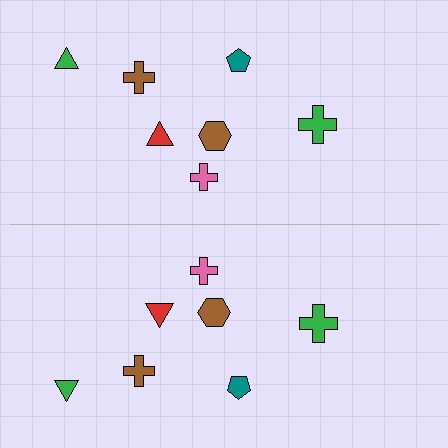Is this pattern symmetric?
Yes, this pattern has bilateral (reflection) symmetry.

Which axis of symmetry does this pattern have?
The pattern has a horizontal axis of symmetry running through the center of the image.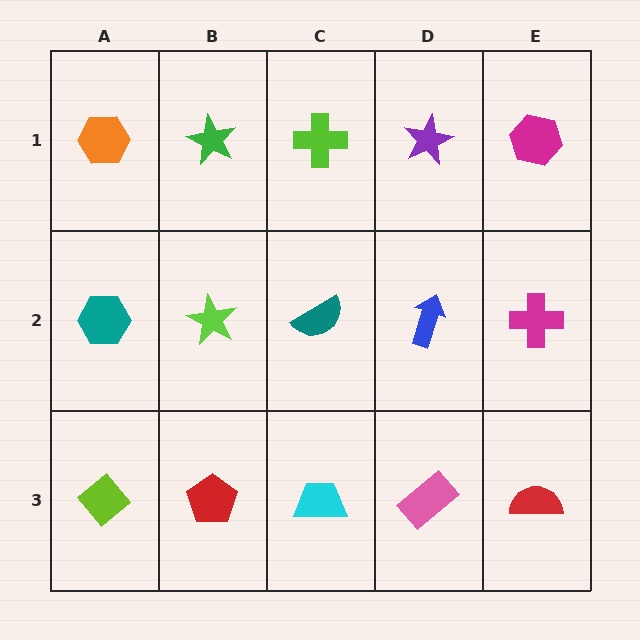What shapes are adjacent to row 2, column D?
A purple star (row 1, column D), a pink rectangle (row 3, column D), a teal semicircle (row 2, column C), a magenta cross (row 2, column E).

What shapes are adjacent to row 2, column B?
A green star (row 1, column B), a red pentagon (row 3, column B), a teal hexagon (row 2, column A), a teal semicircle (row 2, column C).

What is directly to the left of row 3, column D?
A cyan trapezoid.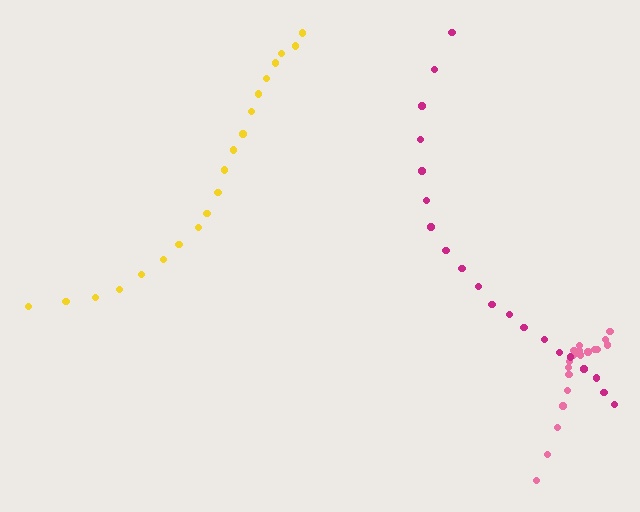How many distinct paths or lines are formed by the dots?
There are 3 distinct paths.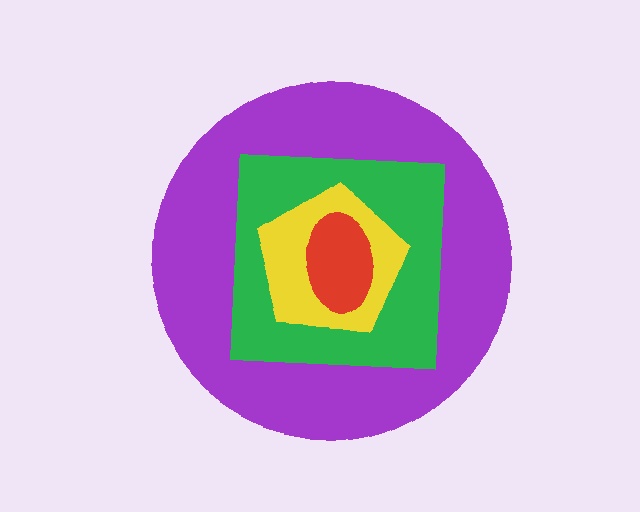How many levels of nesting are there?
4.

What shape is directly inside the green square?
The yellow pentagon.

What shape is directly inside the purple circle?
The green square.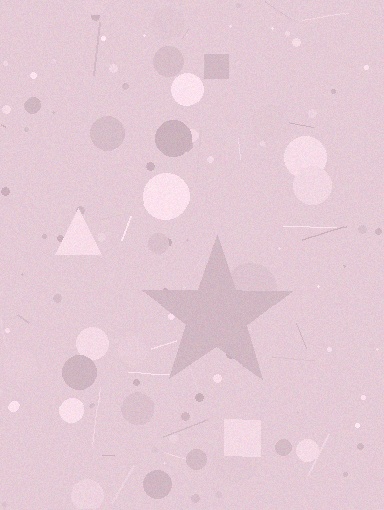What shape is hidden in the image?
A star is hidden in the image.